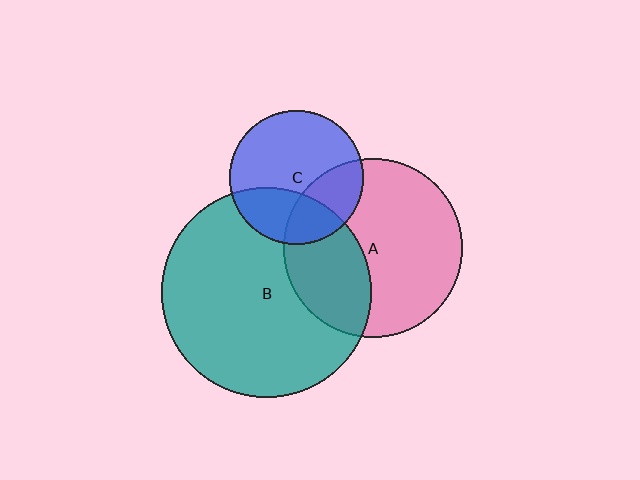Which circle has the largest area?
Circle B (teal).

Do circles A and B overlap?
Yes.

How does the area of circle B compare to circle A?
Approximately 1.4 times.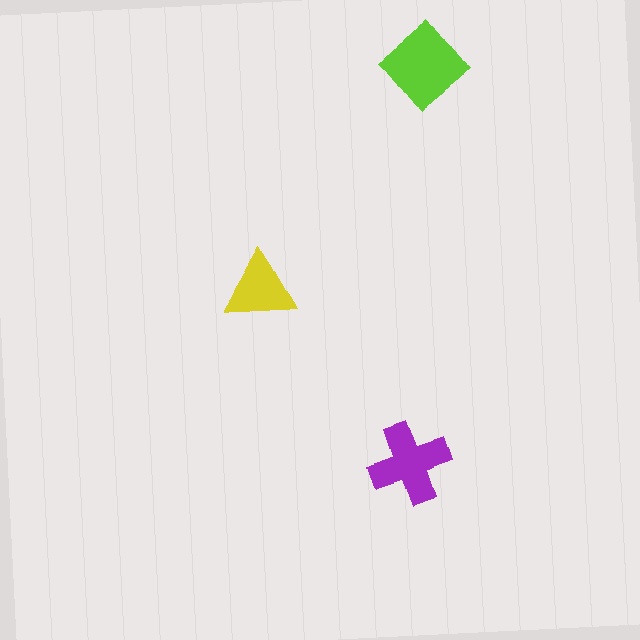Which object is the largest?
The lime diamond.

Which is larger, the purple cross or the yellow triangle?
The purple cross.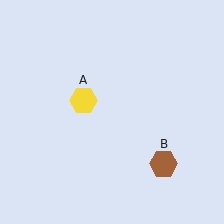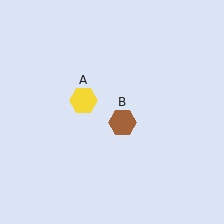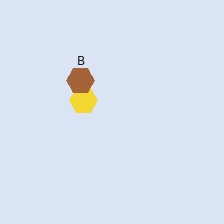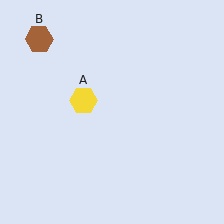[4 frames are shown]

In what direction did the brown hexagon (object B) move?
The brown hexagon (object B) moved up and to the left.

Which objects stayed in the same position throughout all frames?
Yellow hexagon (object A) remained stationary.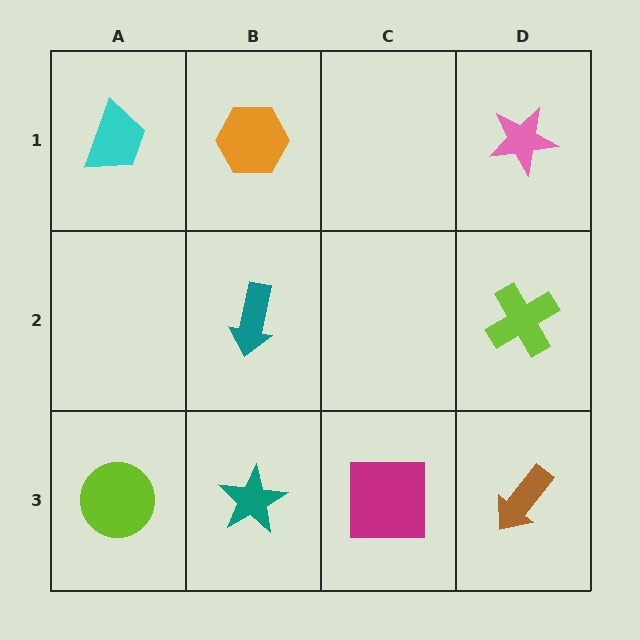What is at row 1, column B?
An orange hexagon.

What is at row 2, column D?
A lime cross.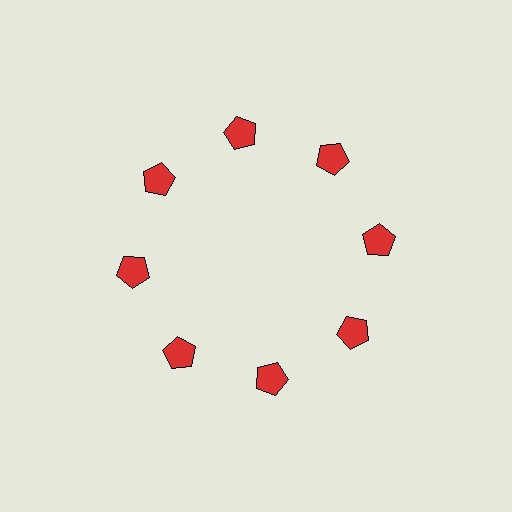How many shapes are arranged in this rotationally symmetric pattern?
There are 8 shapes, arranged in 8 groups of 1.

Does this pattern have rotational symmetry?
Yes, this pattern has 8-fold rotational symmetry. It looks the same after rotating 45 degrees around the center.